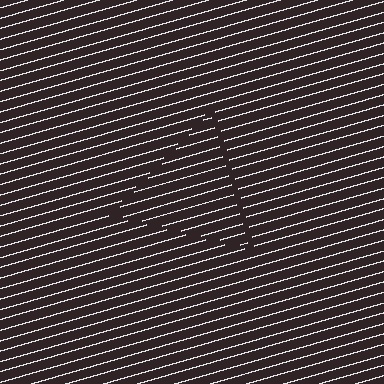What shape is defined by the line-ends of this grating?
An illusory triangle. The interior of the shape contains the same grating, shifted by half a period — the contour is defined by the phase discontinuity where line-ends from the inner and outer gratings abut.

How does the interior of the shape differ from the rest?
The interior of the shape contains the same grating, shifted by half a period — the contour is defined by the phase discontinuity where line-ends from the inner and outer gratings abut.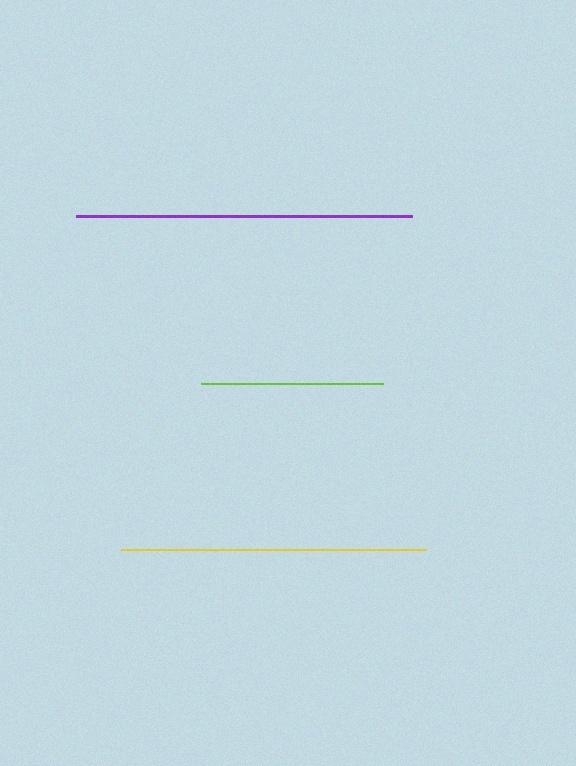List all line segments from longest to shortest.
From longest to shortest: purple, yellow, lime.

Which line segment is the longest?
The purple line is the longest at approximately 336 pixels.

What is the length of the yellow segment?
The yellow segment is approximately 305 pixels long.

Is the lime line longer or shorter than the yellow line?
The yellow line is longer than the lime line.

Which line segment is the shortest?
The lime line is the shortest at approximately 182 pixels.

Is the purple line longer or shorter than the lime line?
The purple line is longer than the lime line.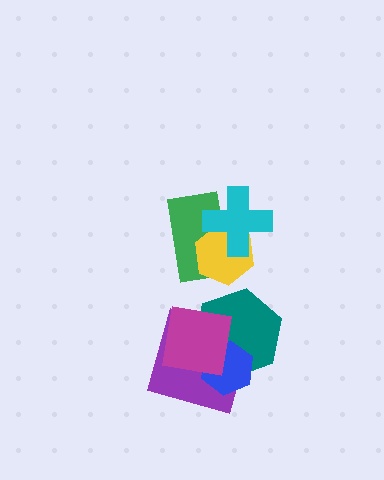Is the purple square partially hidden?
Yes, it is partially covered by another shape.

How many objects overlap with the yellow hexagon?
2 objects overlap with the yellow hexagon.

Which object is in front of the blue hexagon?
The magenta square is in front of the blue hexagon.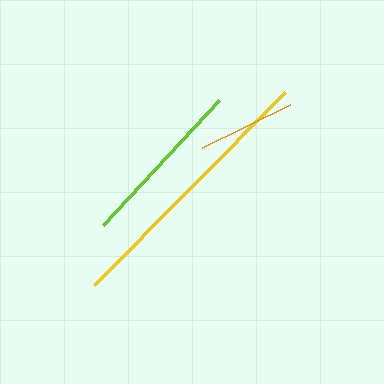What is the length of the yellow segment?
The yellow segment is approximately 271 pixels long.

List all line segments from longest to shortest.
From longest to shortest: yellow, lime, orange.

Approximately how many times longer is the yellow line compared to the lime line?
The yellow line is approximately 1.6 times the length of the lime line.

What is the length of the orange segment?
The orange segment is approximately 98 pixels long.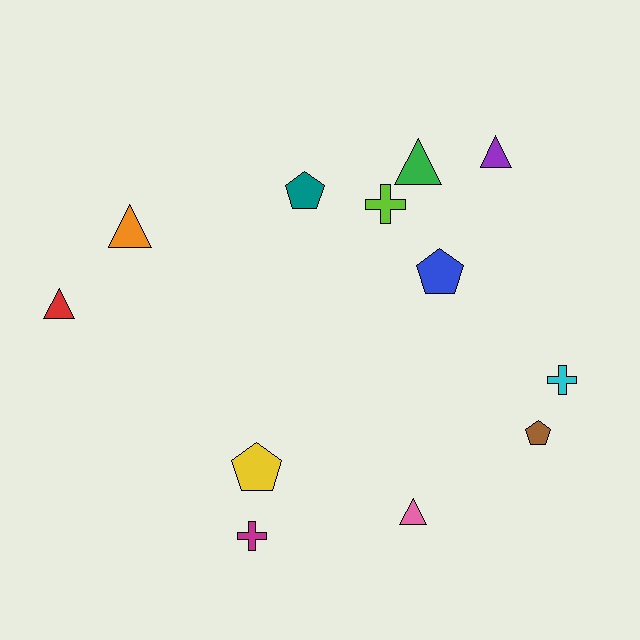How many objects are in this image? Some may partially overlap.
There are 12 objects.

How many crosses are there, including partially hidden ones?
There are 3 crosses.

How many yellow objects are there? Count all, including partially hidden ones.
There is 1 yellow object.